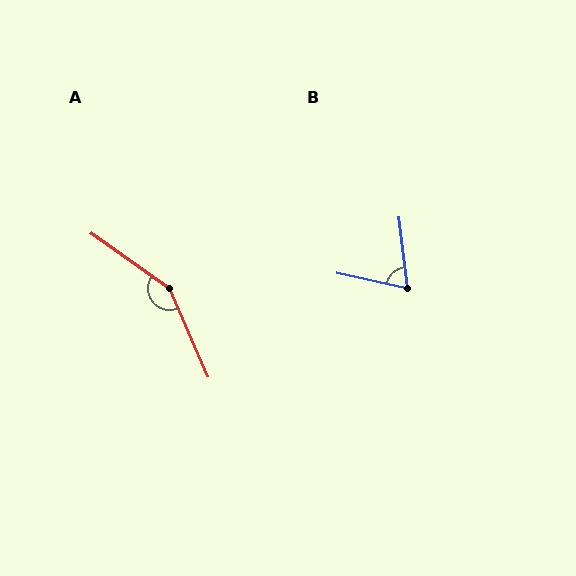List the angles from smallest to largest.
B (71°), A (149°).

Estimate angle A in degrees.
Approximately 149 degrees.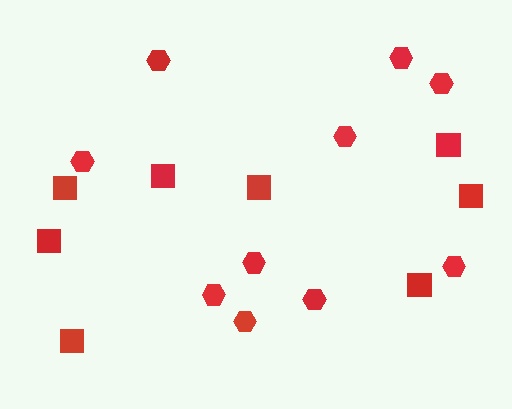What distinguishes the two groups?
There are 2 groups: one group of hexagons (10) and one group of squares (8).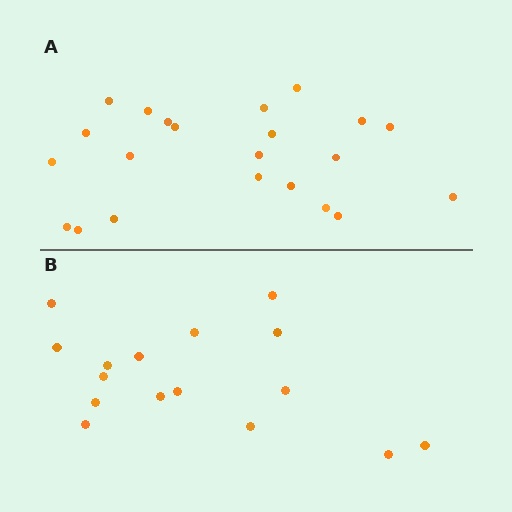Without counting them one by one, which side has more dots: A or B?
Region A (the top region) has more dots.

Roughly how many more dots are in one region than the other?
Region A has about 6 more dots than region B.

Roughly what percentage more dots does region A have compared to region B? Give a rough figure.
About 40% more.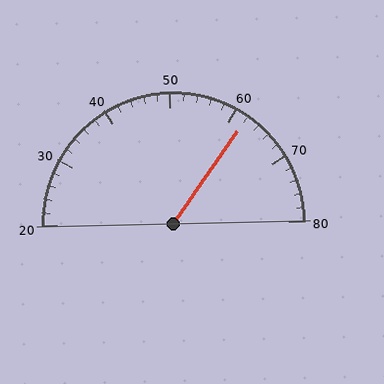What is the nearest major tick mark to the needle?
The nearest major tick mark is 60.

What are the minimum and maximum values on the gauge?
The gauge ranges from 20 to 80.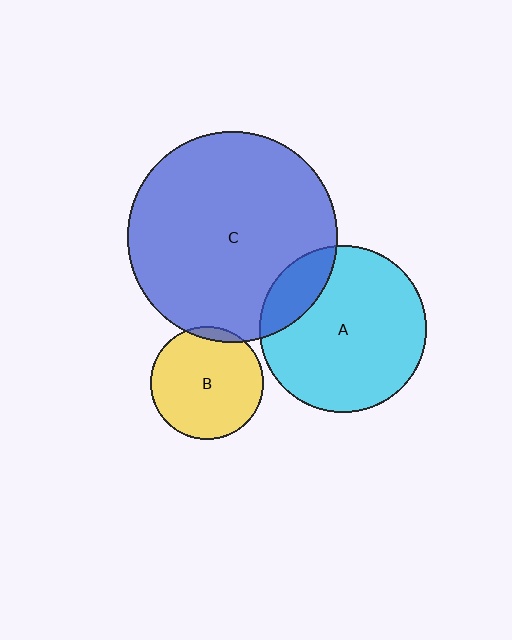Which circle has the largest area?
Circle C (blue).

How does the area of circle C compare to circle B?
Approximately 3.4 times.